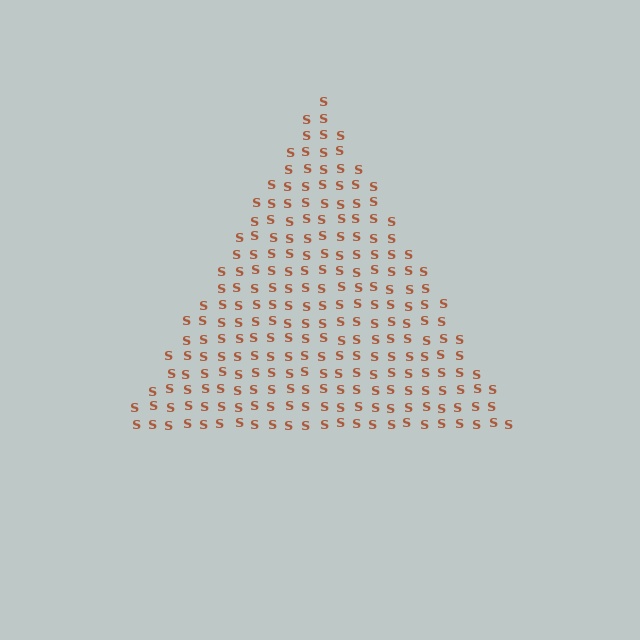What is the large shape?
The large shape is a triangle.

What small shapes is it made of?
It is made of small letter S's.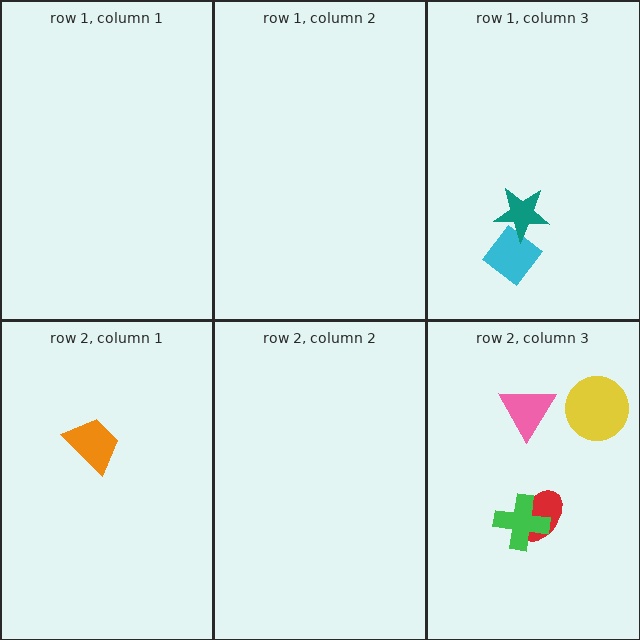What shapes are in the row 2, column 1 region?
The orange trapezoid.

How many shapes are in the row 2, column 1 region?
1.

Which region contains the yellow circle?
The row 2, column 3 region.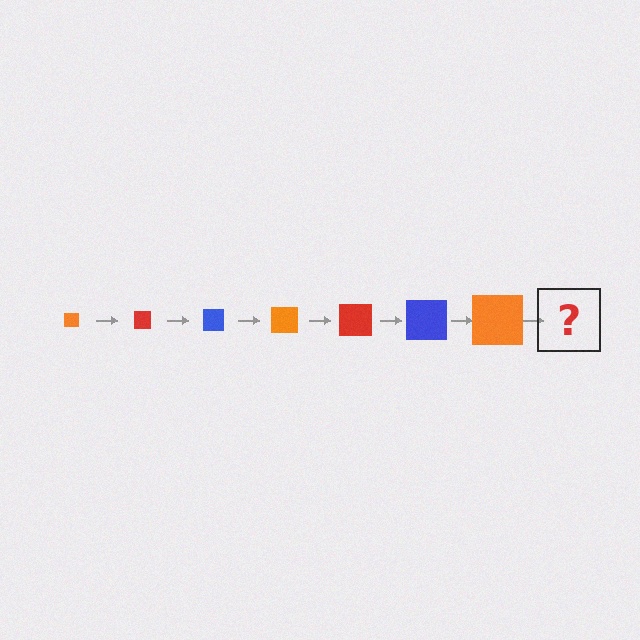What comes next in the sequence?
The next element should be a red square, larger than the previous one.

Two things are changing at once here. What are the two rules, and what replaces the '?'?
The two rules are that the square grows larger each step and the color cycles through orange, red, and blue. The '?' should be a red square, larger than the previous one.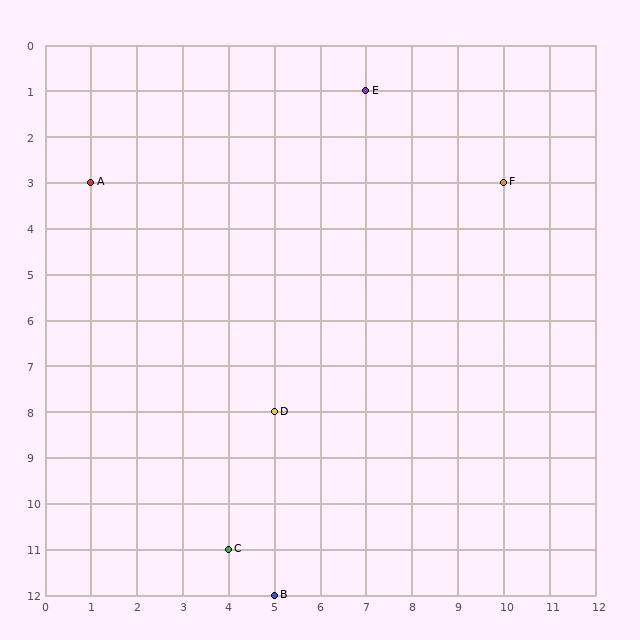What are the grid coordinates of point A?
Point A is at grid coordinates (1, 3).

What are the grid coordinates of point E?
Point E is at grid coordinates (7, 1).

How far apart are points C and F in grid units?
Points C and F are 6 columns and 8 rows apart (about 10.0 grid units diagonally).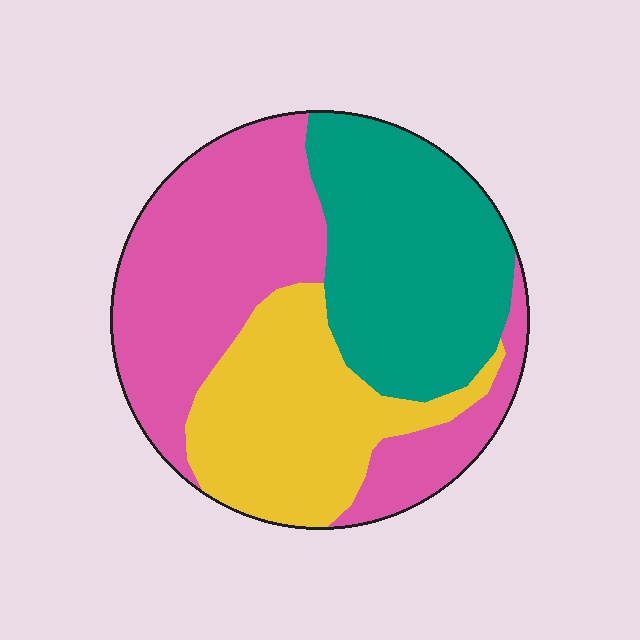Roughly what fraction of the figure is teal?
Teal covers 32% of the figure.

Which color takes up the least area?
Yellow, at roughly 25%.